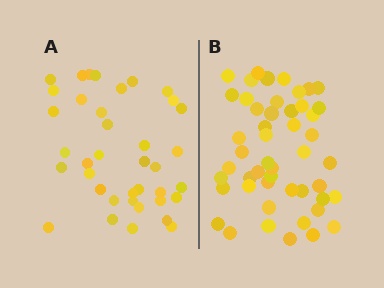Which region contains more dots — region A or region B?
Region B (the right region) has more dots.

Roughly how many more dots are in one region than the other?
Region B has roughly 12 or so more dots than region A.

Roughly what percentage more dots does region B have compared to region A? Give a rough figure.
About 30% more.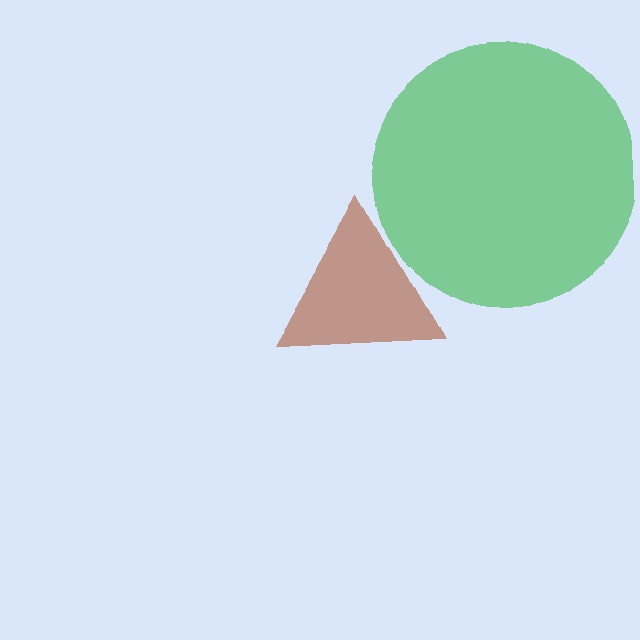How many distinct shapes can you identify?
There are 2 distinct shapes: a green circle, a brown triangle.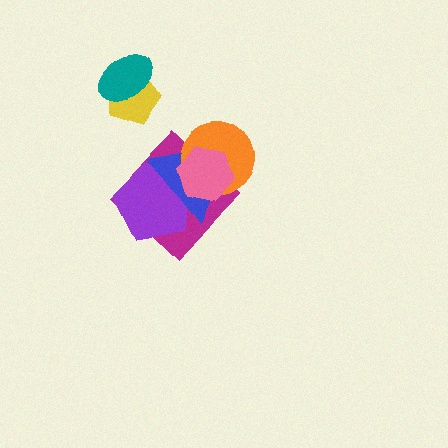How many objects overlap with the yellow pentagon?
1 object overlaps with the yellow pentagon.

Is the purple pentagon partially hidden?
Yes, it is partially covered by another shape.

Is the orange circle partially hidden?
Yes, it is partially covered by another shape.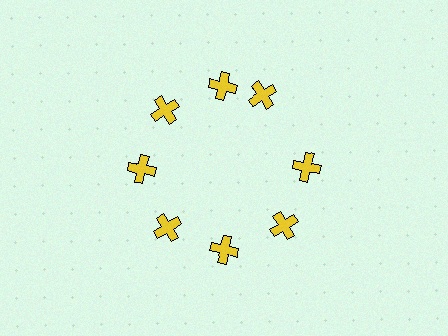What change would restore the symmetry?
The symmetry would be restored by rotating it back into even spacing with its neighbors so that all 8 crosses sit at equal angles and equal distance from the center.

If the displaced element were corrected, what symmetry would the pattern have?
It would have 8-fold rotational symmetry — the pattern would map onto itself every 45 degrees.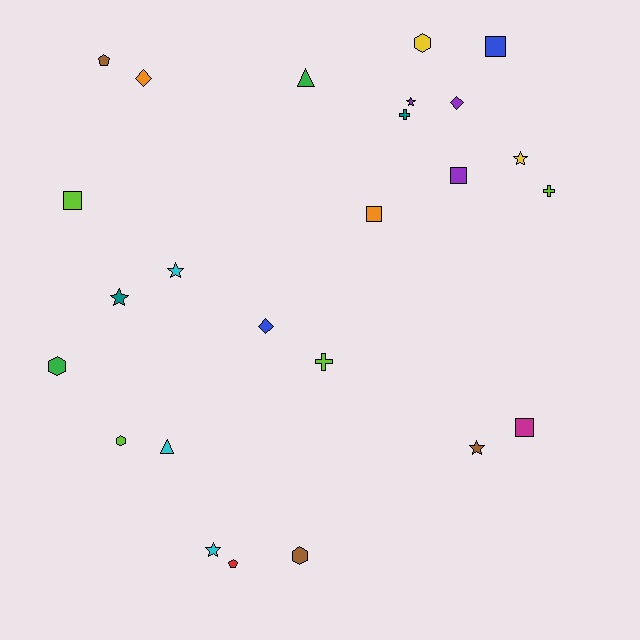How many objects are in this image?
There are 25 objects.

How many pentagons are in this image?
There are 2 pentagons.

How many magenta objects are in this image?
There is 1 magenta object.